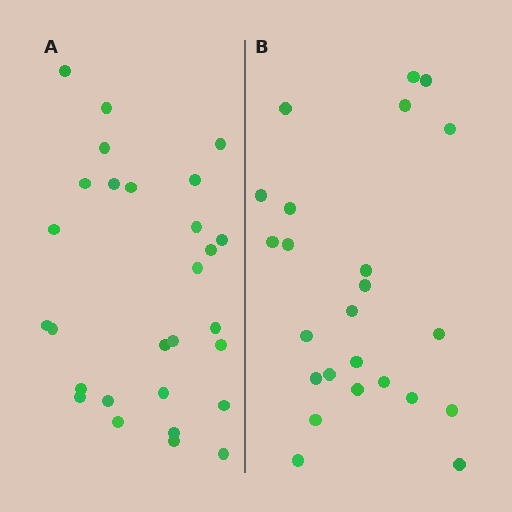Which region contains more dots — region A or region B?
Region A (the left region) has more dots.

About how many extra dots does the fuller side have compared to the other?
Region A has about 4 more dots than region B.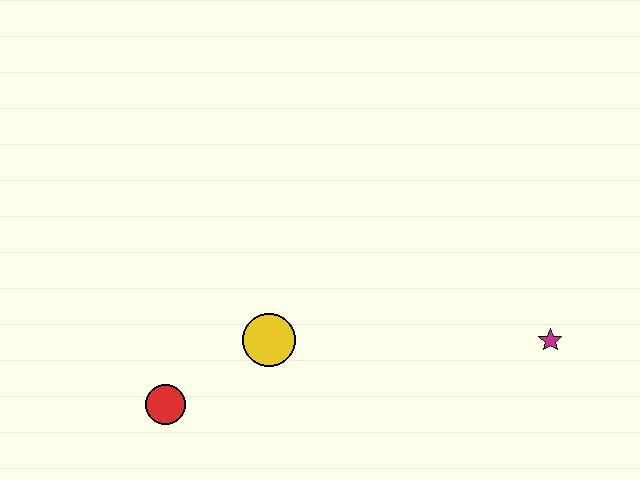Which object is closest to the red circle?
The yellow circle is closest to the red circle.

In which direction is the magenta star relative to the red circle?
The magenta star is to the right of the red circle.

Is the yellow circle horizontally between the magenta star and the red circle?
Yes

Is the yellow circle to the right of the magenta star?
No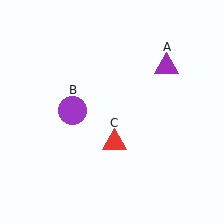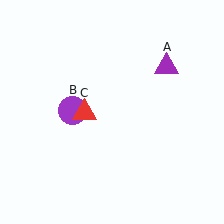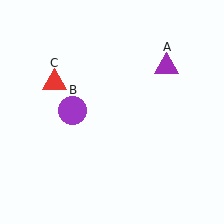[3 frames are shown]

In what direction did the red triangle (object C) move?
The red triangle (object C) moved up and to the left.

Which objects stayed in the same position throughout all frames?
Purple triangle (object A) and purple circle (object B) remained stationary.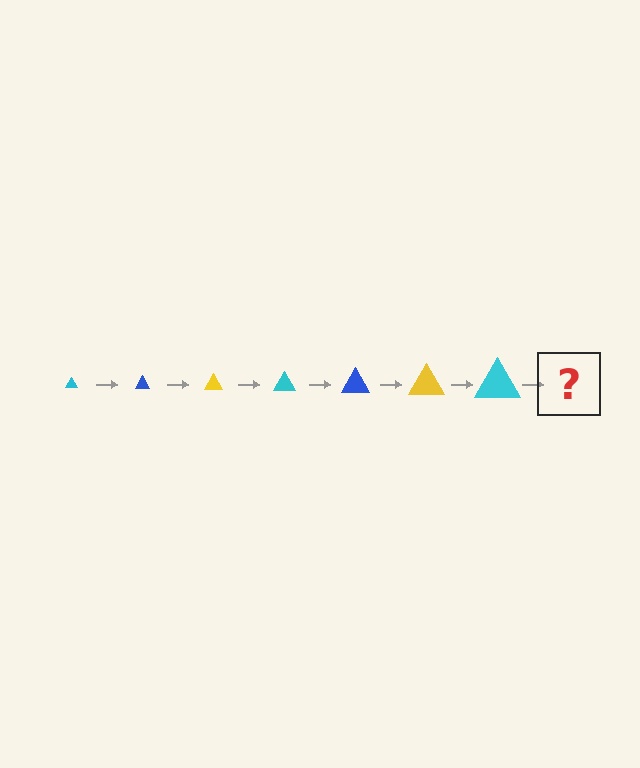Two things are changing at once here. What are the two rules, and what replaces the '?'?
The two rules are that the triangle grows larger each step and the color cycles through cyan, blue, and yellow. The '?' should be a blue triangle, larger than the previous one.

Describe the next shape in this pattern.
It should be a blue triangle, larger than the previous one.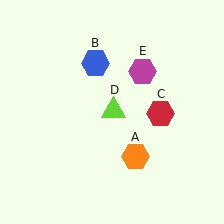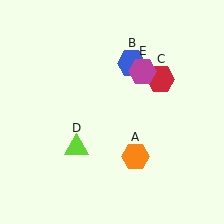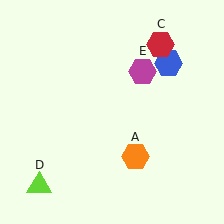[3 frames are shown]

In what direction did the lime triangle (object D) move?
The lime triangle (object D) moved down and to the left.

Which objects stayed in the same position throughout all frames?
Orange hexagon (object A) and magenta hexagon (object E) remained stationary.